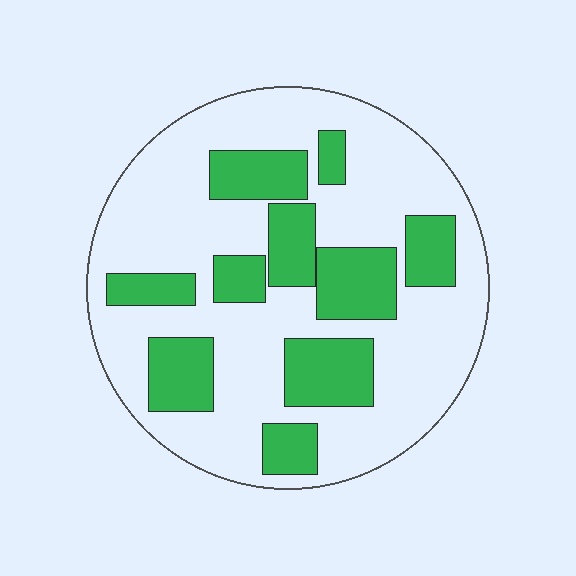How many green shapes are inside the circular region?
10.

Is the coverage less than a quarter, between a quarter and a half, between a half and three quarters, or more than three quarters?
Between a quarter and a half.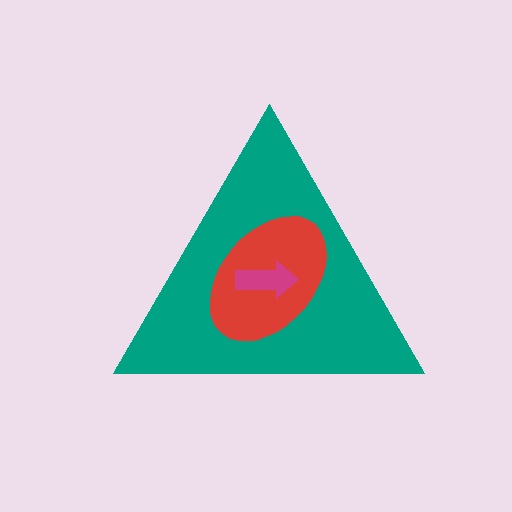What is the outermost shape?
The teal triangle.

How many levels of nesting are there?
3.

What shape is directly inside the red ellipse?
The magenta arrow.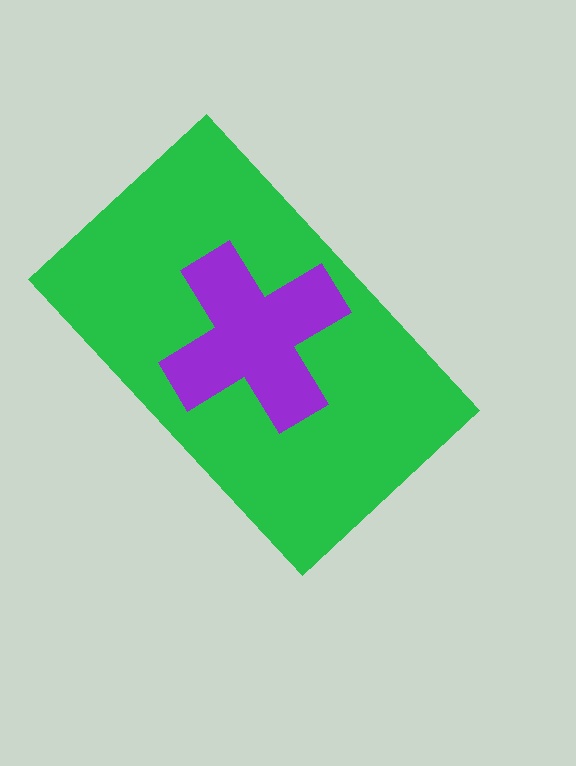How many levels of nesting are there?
2.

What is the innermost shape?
The purple cross.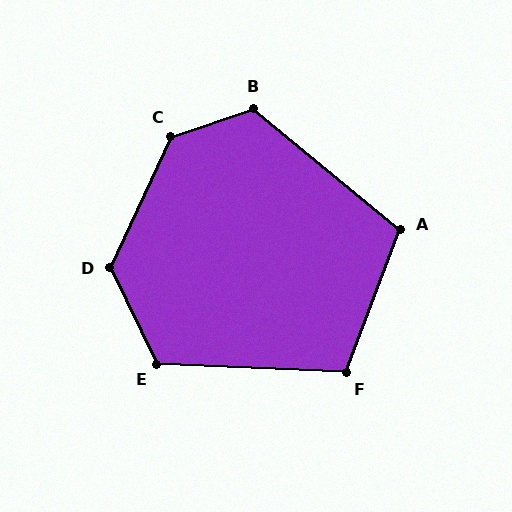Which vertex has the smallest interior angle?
A, at approximately 108 degrees.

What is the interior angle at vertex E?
Approximately 118 degrees (obtuse).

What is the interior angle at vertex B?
Approximately 123 degrees (obtuse).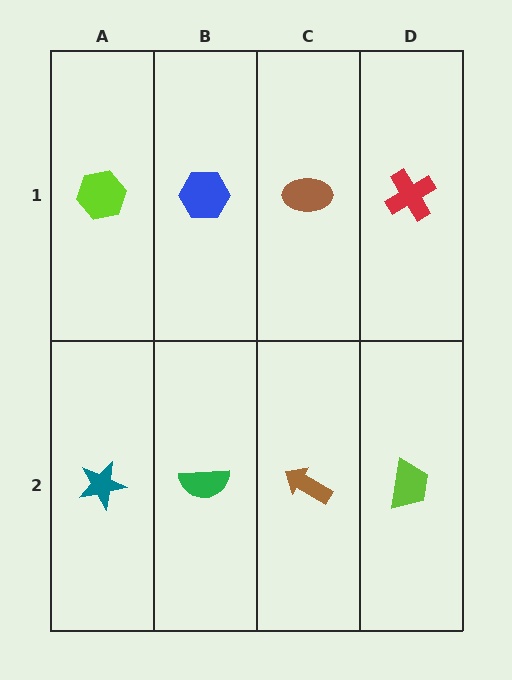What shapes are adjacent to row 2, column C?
A brown ellipse (row 1, column C), a green semicircle (row 2, column B), a lime trapezoid (row 2, column D).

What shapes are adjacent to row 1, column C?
A brown arrow (row 2, column C), a blue hexagon (row 1, column B), a red cross (row 1, column D).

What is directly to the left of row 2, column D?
A brown arrow.